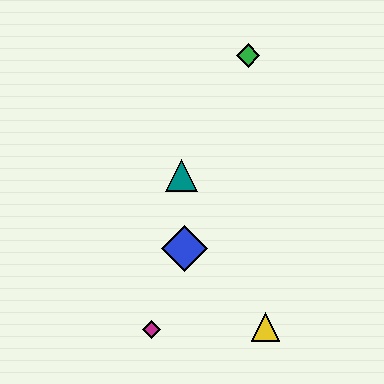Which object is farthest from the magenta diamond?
The green diamond is farthest from the magenta diamond.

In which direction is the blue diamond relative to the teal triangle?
The blue diamond is below the teal triangle.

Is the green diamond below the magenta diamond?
No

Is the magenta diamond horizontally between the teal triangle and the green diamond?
No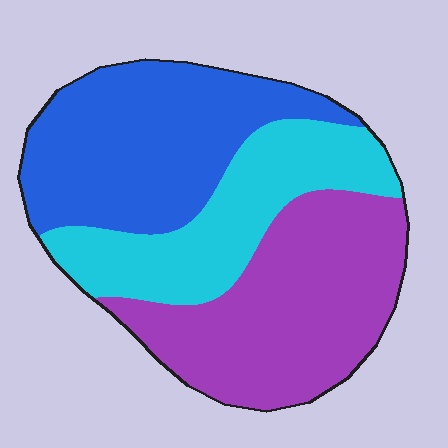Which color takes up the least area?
Cyan, at roughly 25%.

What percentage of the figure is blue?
Blue covers 36% of the figure.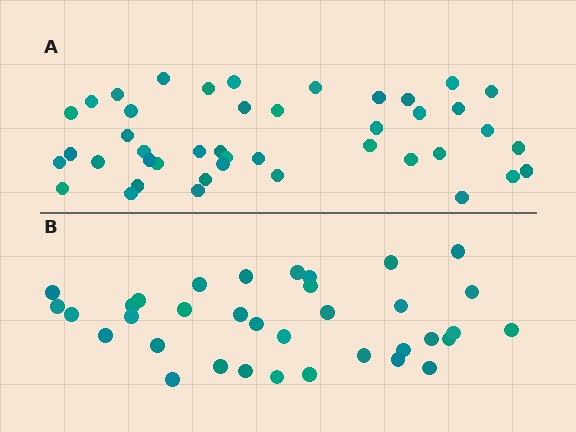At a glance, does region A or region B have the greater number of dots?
Region A (the top region) has more dots.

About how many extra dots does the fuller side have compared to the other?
Region A has roughly 8 or so more dots than region B.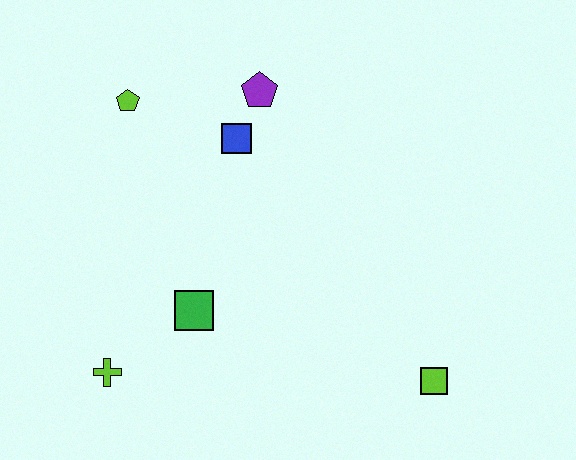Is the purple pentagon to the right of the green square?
Yes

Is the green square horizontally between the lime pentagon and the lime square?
Yes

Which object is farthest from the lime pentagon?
The lime square is farthest from the lime pentagon.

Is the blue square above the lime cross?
Yes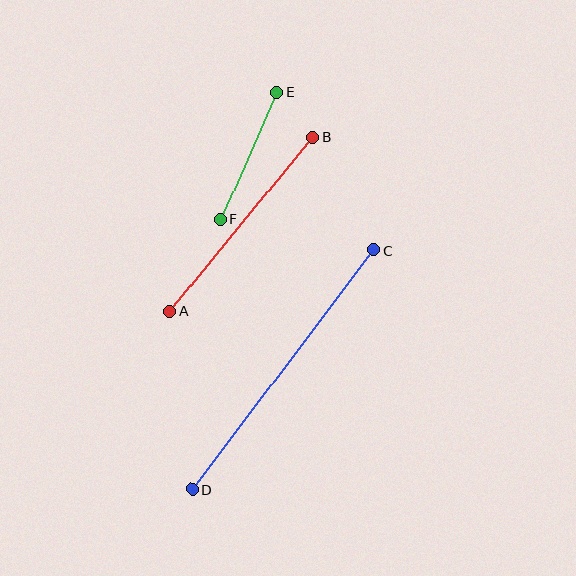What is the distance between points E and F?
The distance is approximately 139 pixels.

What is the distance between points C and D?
The distance is approximately 300 pixels.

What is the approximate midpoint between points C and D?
The midpoint is at approximately (283, 370) pixels.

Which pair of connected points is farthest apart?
Points C and D are farthest apart.